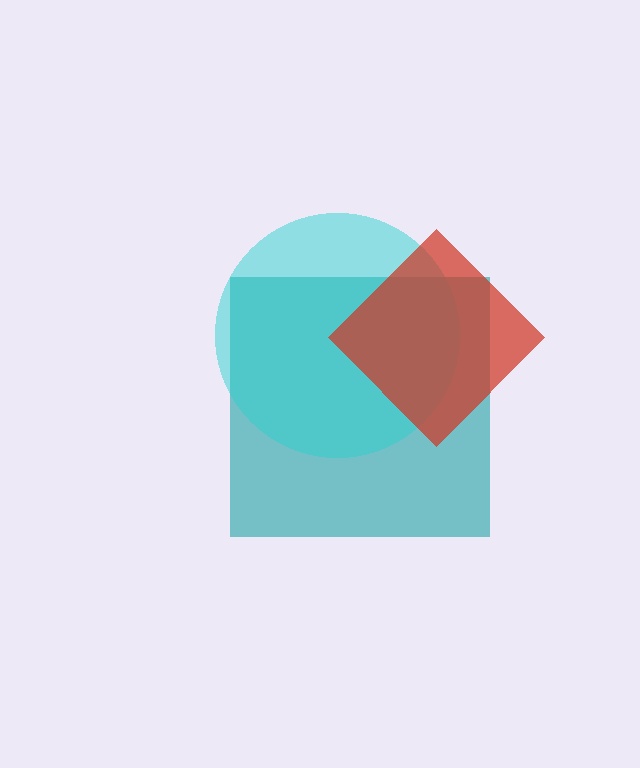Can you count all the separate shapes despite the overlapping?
Yes, there are 3 separate shapes.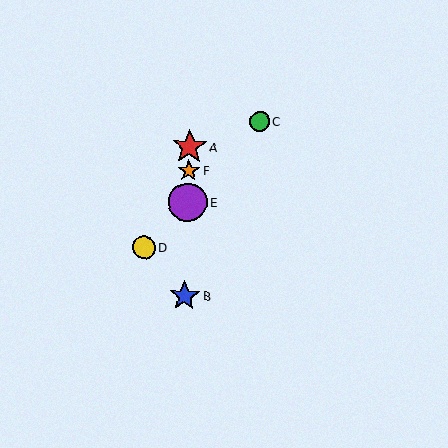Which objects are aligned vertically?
Objects A, B, E, F are aligned vertically.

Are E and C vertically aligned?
No, E is at x≈188 and C is at x≈260.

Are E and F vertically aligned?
Yes, both are at x≈188.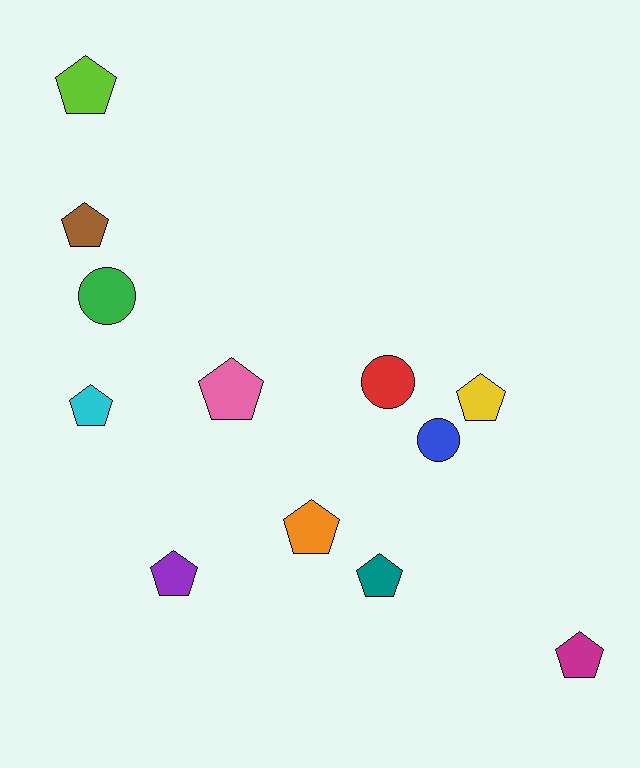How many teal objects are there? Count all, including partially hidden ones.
There is 1 teal object.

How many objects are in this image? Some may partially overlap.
There are 12 objects.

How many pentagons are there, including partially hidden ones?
There are 9 pentagons.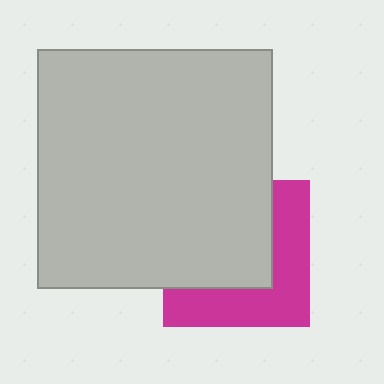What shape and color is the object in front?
The object in front is a light gray rectangle.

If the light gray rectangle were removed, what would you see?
You would see the complete magenta square.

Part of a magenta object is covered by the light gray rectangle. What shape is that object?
It is a square.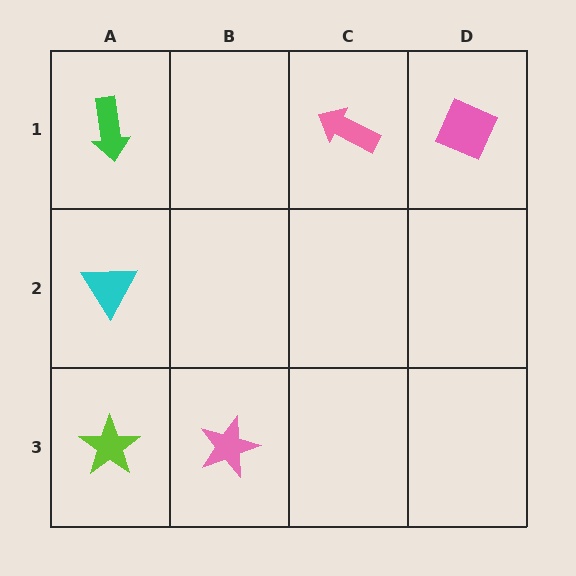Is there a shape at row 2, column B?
No, that cell is empty.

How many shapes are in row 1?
3 shapes.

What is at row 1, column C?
A pink arrow.